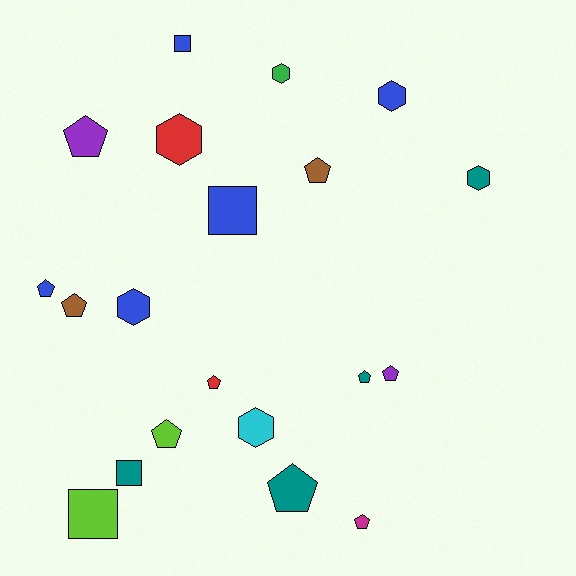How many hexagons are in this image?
There are 6 hexagons.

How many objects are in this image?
There are 20 objects.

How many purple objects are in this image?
There are 2 purple objects.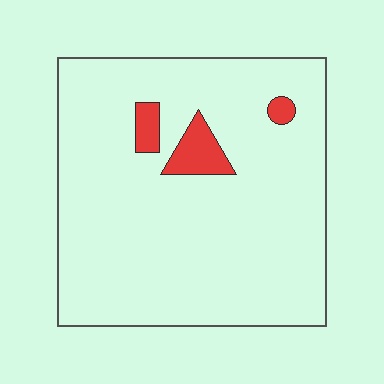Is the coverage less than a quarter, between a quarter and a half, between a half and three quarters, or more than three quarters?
Less than a quarter.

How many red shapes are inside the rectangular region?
3.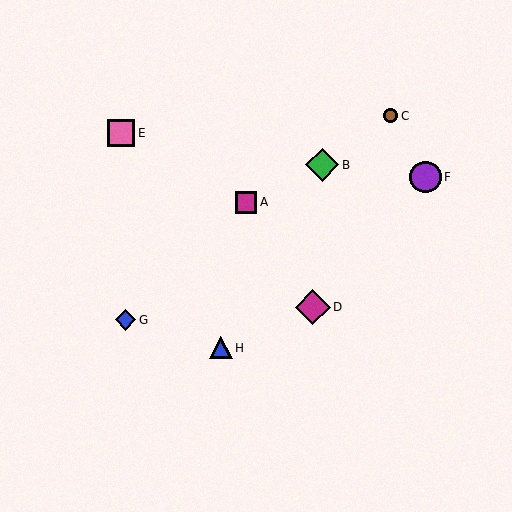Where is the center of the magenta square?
The center of the magenta square is at (246, 202).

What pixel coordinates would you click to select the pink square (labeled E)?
Click at (121, 133) to select the pink square E.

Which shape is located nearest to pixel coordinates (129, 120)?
The pink square (labeled E) at (121, 133) is nearest to that location.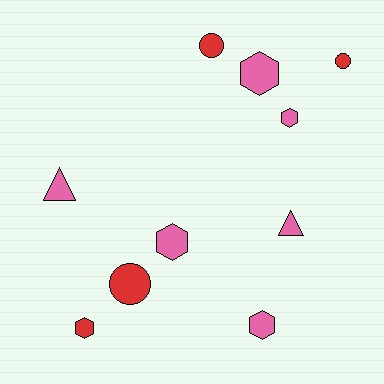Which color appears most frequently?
Pink, with 6 objects.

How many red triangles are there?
There are no red triangles.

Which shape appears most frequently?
Hexagon, with 5 objects.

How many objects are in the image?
There are 10 objects.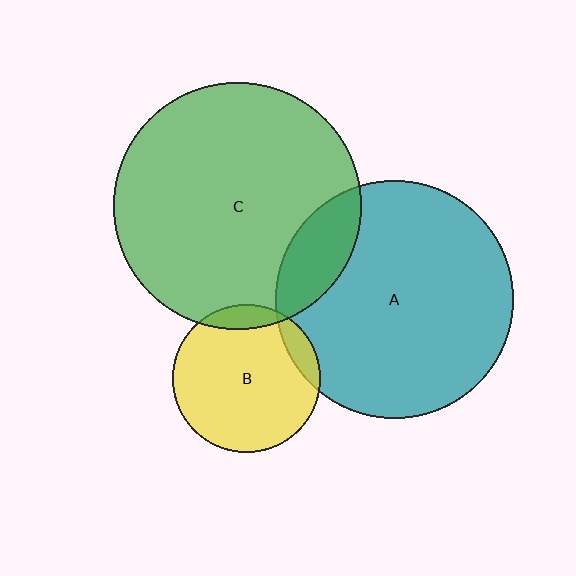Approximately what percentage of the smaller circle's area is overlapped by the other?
Approximately 10%.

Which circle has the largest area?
Circle C (green).